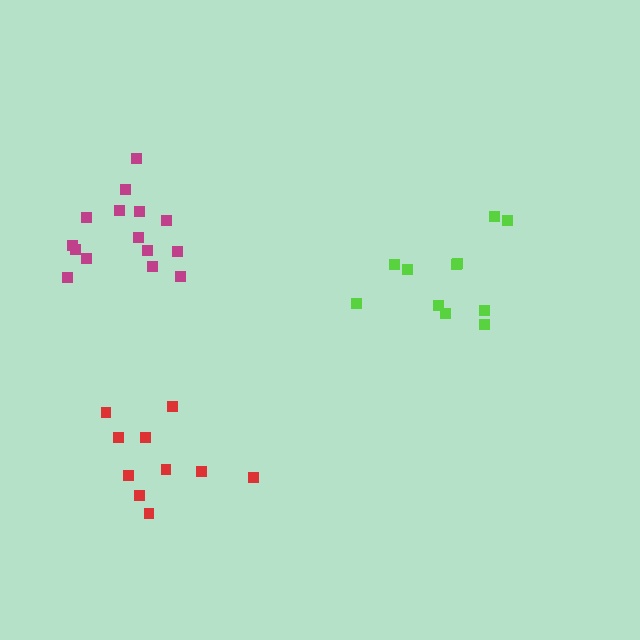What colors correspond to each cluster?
The clusters are colored: magenta, red, lime.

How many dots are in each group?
Group 1: 15 dots, Group 2: 10 dots, Group 3: 11 dots (36 total).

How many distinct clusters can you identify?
There are 3 distinct clusters.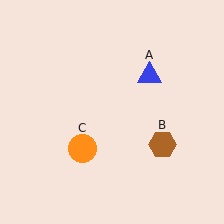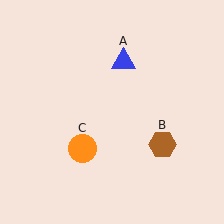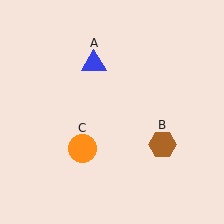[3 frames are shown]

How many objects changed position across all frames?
1 object changed position: blue triangle (object A).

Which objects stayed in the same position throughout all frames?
Brown hexagon (object B) and orange circle (object C) remained stationary.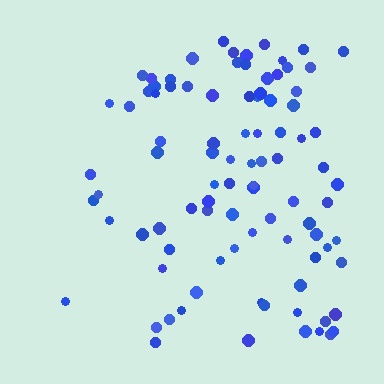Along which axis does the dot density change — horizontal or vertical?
Horizontal.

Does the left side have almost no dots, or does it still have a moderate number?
Still a moderate number, just noticeably fewer than the right.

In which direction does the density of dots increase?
From left to right, with the right side densest.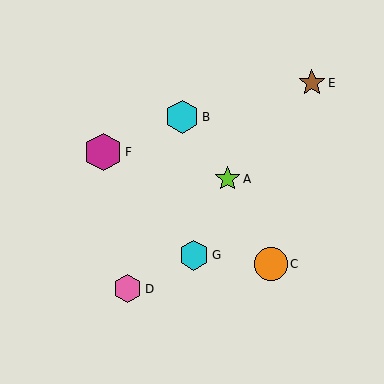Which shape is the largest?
The magenta hexagon (labeled F) is the largest.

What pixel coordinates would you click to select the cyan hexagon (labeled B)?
Click at (182, 117) to select the cyan hexagon B.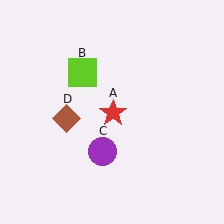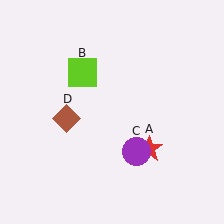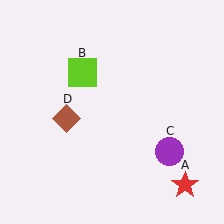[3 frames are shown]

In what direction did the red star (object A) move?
The red star (object A) moved down and to the right.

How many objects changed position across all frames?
2 objects changed position: red star (object A), purple circle (object C).